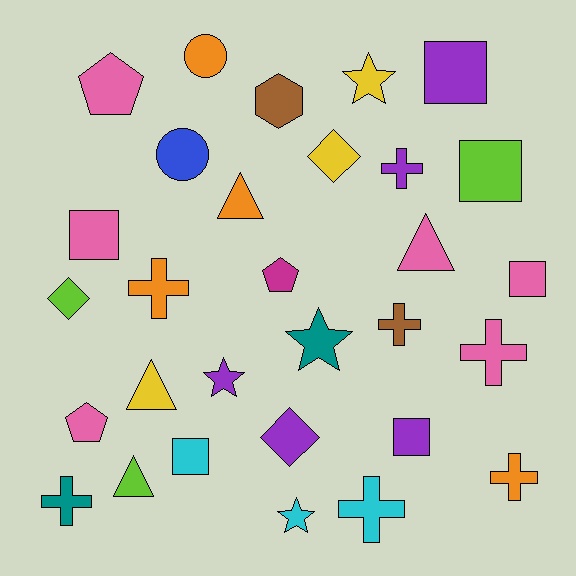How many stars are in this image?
There are 4 stars.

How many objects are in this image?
There are 30 objects.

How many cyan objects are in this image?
There are 3 cyan objects.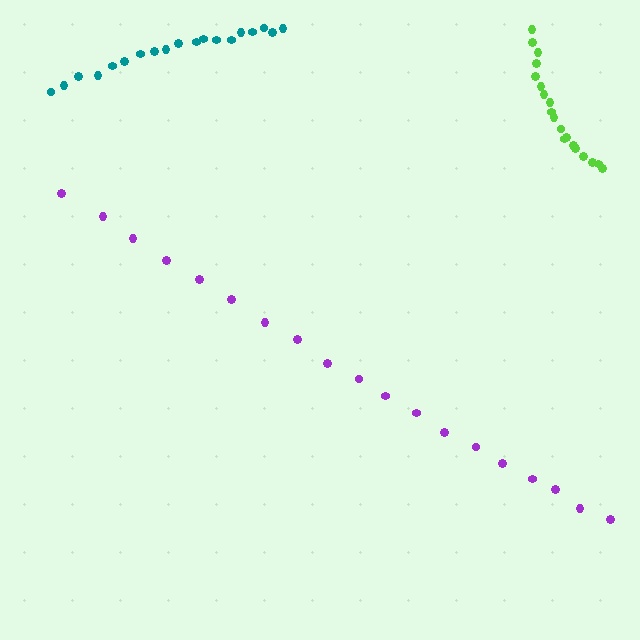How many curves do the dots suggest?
There are 3 distinct paths.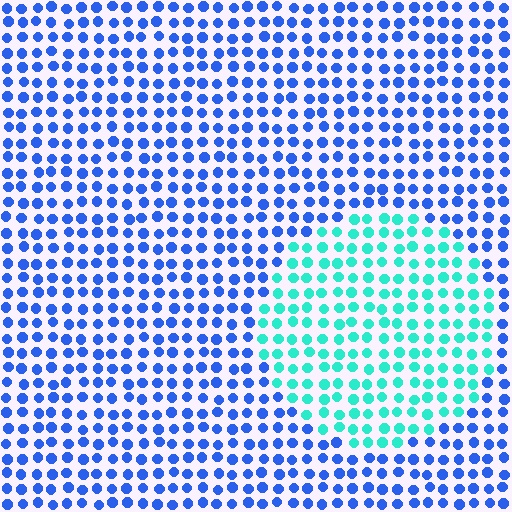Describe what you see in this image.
The image is filled with small blue elements in a uniform arrangement. A circle-shaped region is visible where the elements are tinted to a slightly different hue, forming a subtle color boundary.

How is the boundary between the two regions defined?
The boundary is defined purely by a slight shift in hue (about 53 degrees). Spacing, size, and orientation are identical on both sides.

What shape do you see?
I see a circle.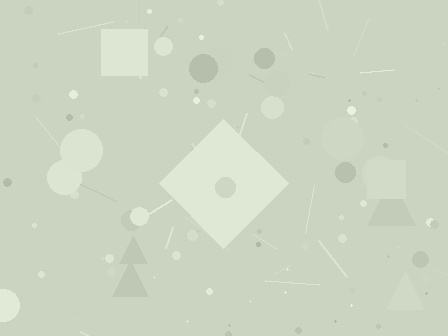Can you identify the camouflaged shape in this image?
The camouflaged shape is a diamond.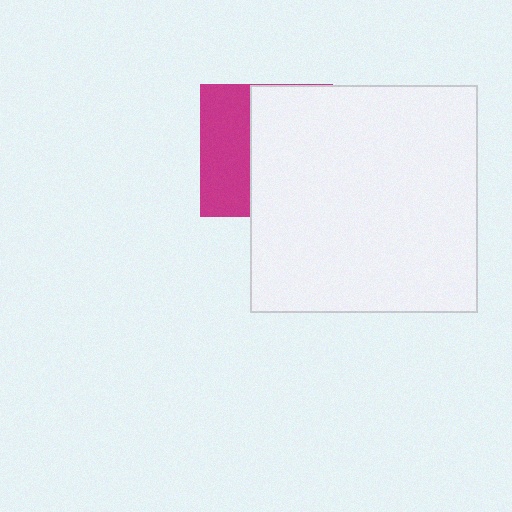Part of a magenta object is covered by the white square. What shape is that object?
It is a square.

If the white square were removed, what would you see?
You would see the complete magenta square.